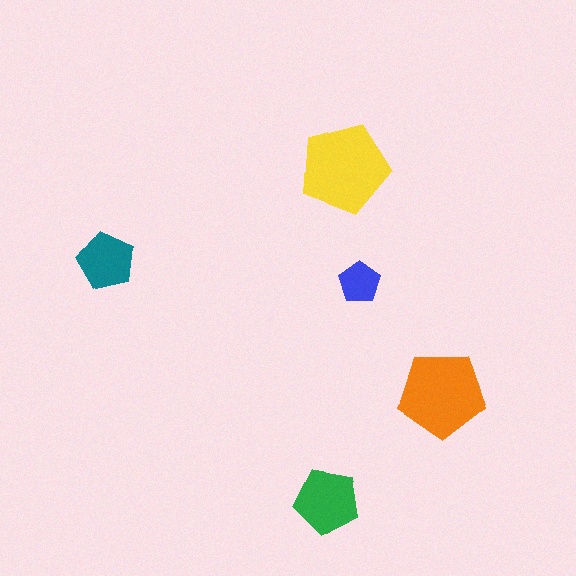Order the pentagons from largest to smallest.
the yellow one, the orange one, the green one, the teal one, the blue one.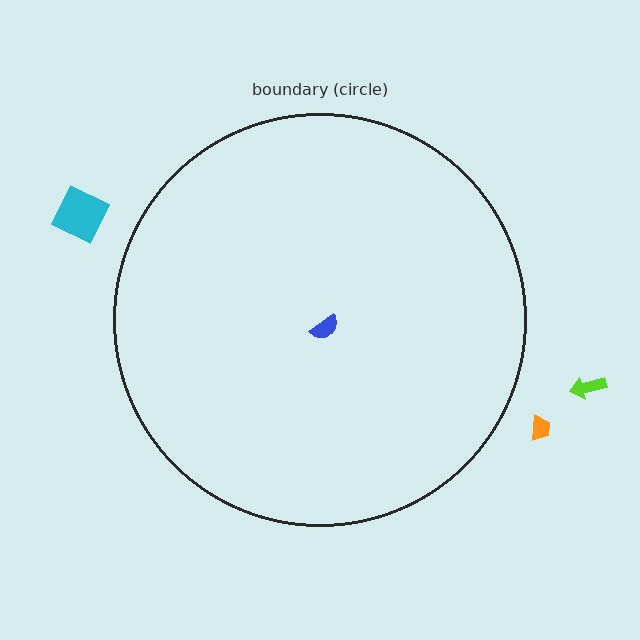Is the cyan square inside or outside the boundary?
Outside.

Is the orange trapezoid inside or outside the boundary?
Outside.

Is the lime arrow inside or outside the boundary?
Outside.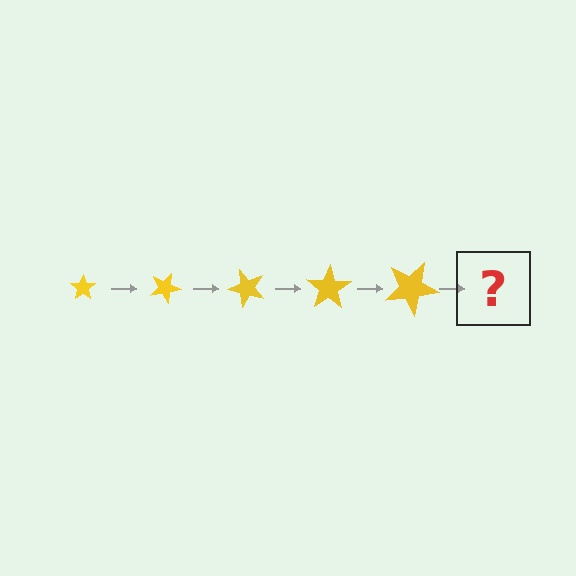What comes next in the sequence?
The next element should be a star, larger than the previous one and rotated 125 degrees from the start.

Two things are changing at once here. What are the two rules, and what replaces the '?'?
The two rules are that the star grows larger each step and it rotates 25 degrees each step. The '?' should be a star, larger than the previous one and rotated 125 degrees from the start.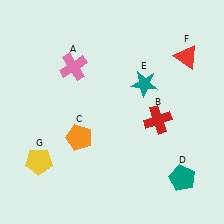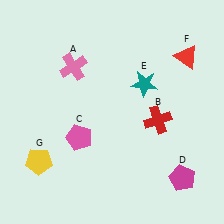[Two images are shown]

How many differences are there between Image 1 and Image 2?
There are 2 differences between the two images.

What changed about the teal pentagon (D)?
In Image 1, D is teal. In Image 2, it changed to magenta.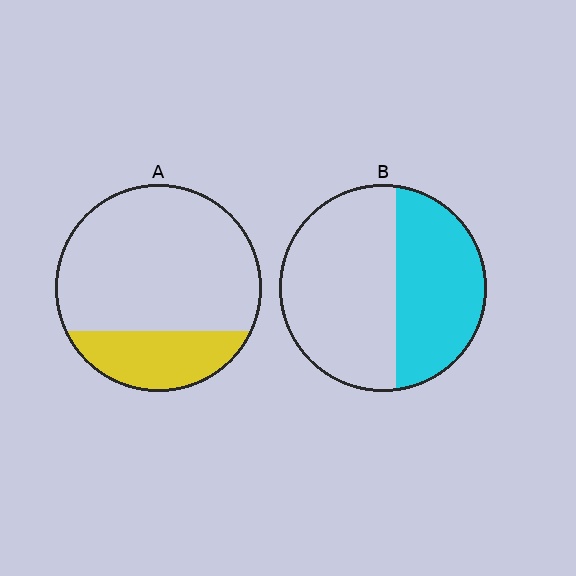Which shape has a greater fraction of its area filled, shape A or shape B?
Shape B.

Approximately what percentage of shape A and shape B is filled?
A is approximately 25% and B is approximately 40%.